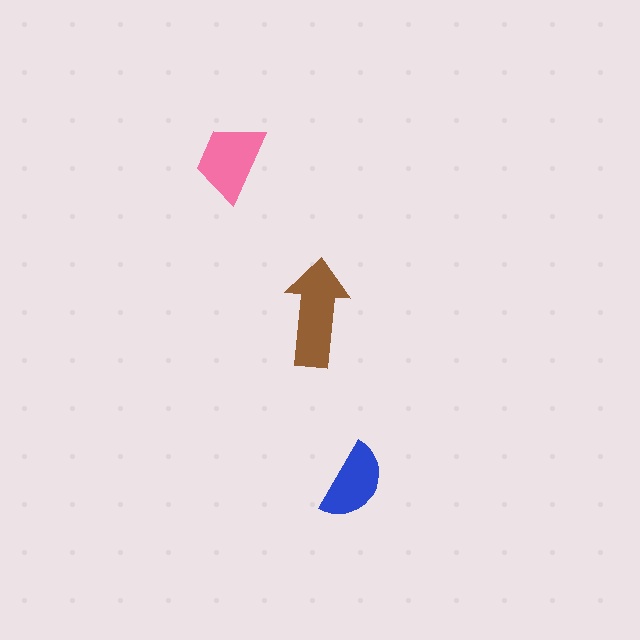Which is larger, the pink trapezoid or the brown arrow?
The brown arrow.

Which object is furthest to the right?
The blue semicircle is rightmost.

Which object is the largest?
The brown arrow.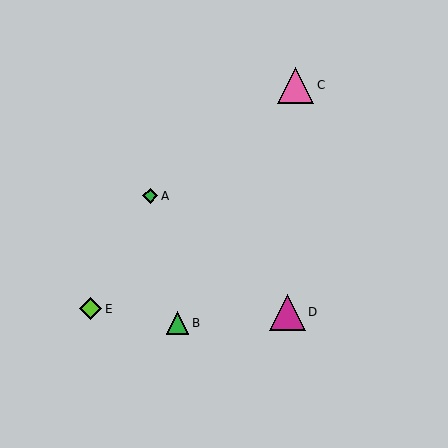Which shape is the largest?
The pink triangle (labeled C) is the largest.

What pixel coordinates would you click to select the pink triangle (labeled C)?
Click at (296, 85) to select the pink triangle C.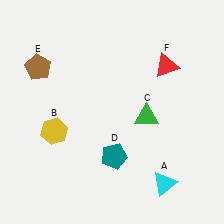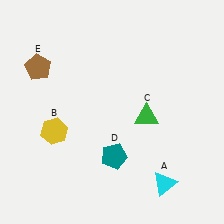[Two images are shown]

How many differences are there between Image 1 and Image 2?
There is 1 difference between the two images.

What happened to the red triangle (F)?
The red triangle (F) was removed in Image 2. It was in the top-right area of Image 1.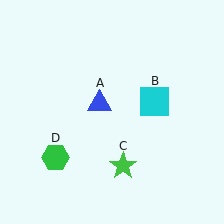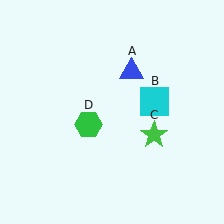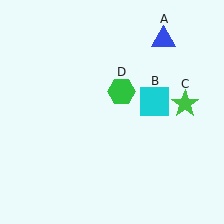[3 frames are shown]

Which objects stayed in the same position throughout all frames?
Cyan square (object B) remained stationary.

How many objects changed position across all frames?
3 objects changed position: blue triangle (object A), green star (object C), green hexagon (object D).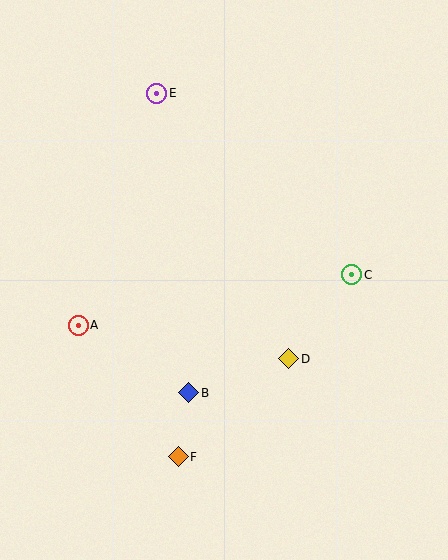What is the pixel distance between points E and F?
The distance between E and F is 364 pixels.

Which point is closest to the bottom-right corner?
Point D is closest to the bottom-right corner.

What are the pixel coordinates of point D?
Point D is at (289, 359).